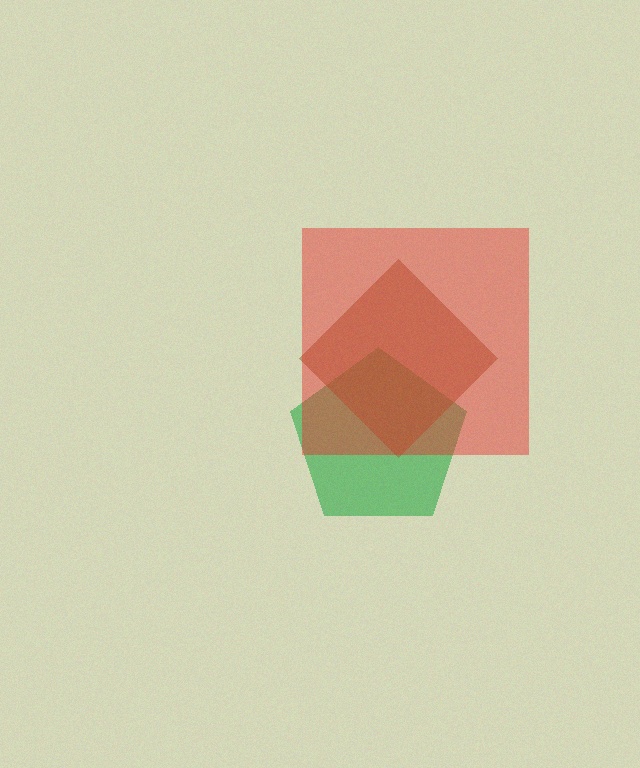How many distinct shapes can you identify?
There are 3 distinct shapes: a green pentagon, a brown diamond, a red square.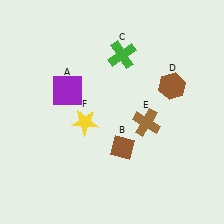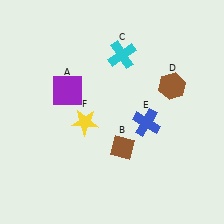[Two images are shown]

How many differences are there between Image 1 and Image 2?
There are 2 differences between the two images.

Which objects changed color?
C changed from green to cyan. E changed from brown to blue.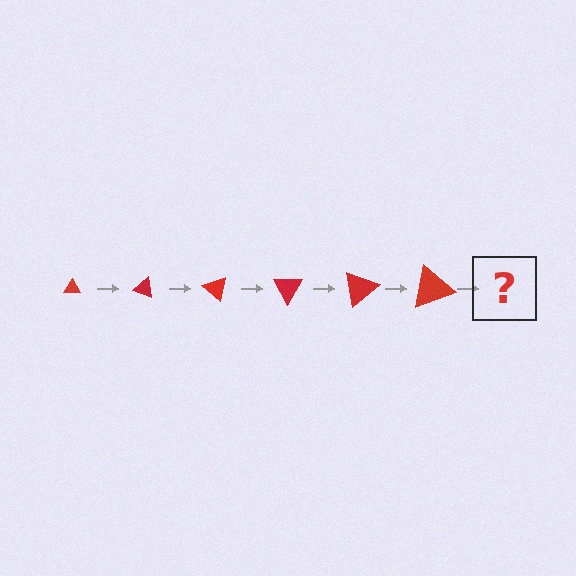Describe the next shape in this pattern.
It should be a triangle, larger than the previous one and rotated 120 degrees from the start.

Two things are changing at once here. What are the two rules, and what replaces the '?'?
The two rules are that the triangle grows larger each step and it rotates 20 degrees each step. The '?' should be a triangle, larger than the previous one and rotated 120 degrees from the start.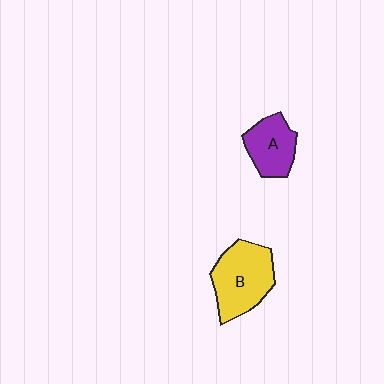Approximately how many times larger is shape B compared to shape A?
Approximately 1.5 times.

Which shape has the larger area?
Shape B (yellow).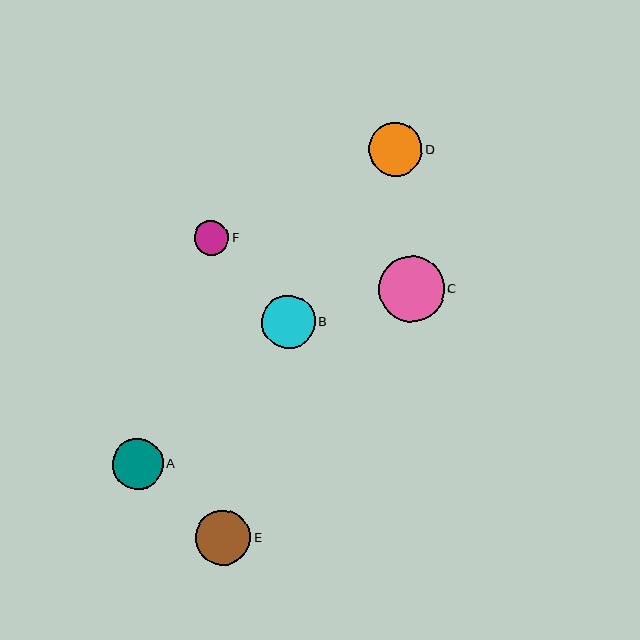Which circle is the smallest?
Circle F is the smallest with a size of approximately 35 pixels.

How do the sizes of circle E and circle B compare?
Circle E and circle B are approximately the same size.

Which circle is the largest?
Circle C is the largest with a size of approximately 66 pixels.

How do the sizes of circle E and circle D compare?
Circle E and circle D are approximately the same size.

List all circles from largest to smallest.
From largest to smallest: C, E, D, B, A, F.